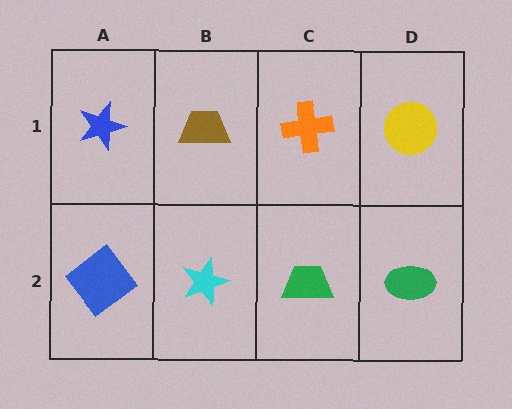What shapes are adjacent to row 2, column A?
A blue star (row 1, column A), a cyan star (row 2, column B).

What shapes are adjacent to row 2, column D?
A yellow circle (row 1, column D), a green trapezoid (row 2, column C).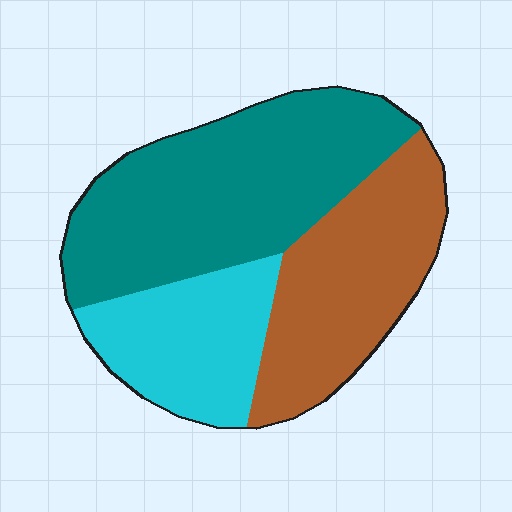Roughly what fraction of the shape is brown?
Brown takes up about one third (1/3) of the shape.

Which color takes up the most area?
Teal, at roughly 45%.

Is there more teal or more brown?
Teal.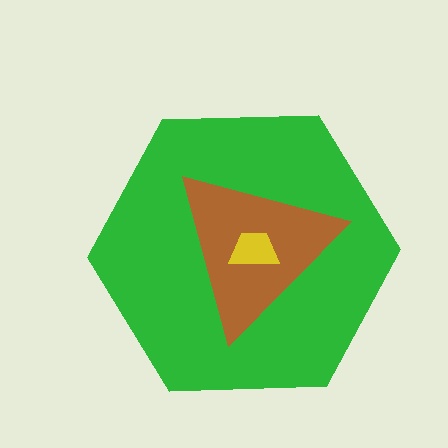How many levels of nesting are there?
3.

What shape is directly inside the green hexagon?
The brown triangle.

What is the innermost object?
The yellow trapezoid.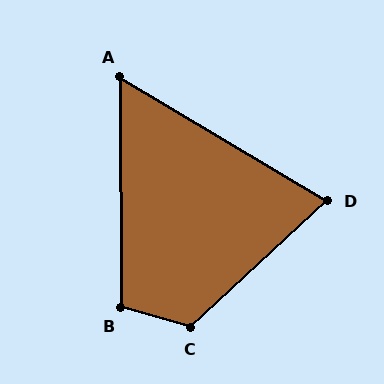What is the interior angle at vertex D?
Approximately 74 degrees (acute).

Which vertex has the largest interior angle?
C, at approximately 121 degrees.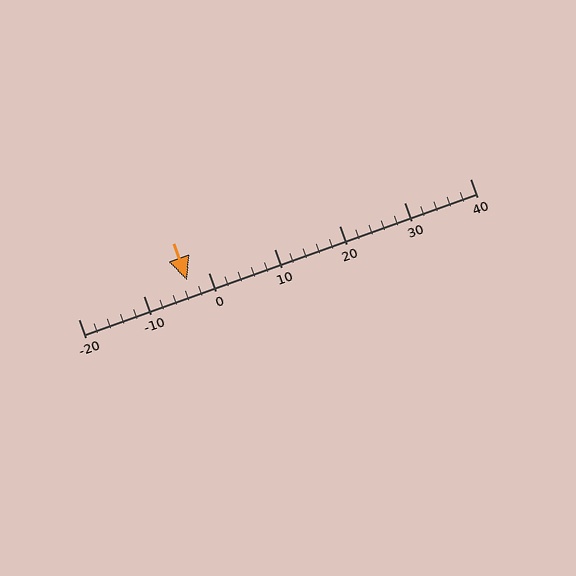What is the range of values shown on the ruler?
The ruler shows values from -20 to 40.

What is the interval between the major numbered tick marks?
The major tick marks are spaced 10 units apart.